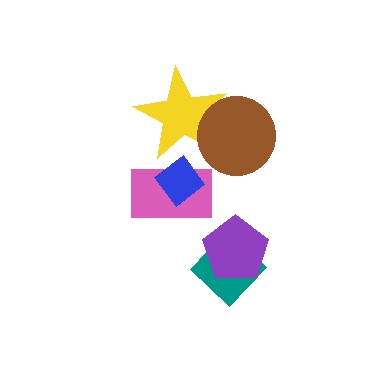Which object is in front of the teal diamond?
The purple pentagon is in front of the teal diamond.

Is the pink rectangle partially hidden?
Yes, it is partially covered by another shape.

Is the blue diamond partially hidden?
Yes, it is partially covered by another shape.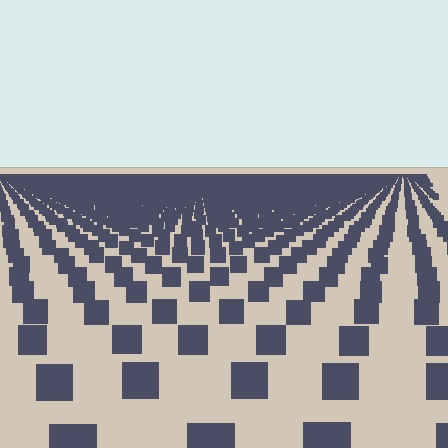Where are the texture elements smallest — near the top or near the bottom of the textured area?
Near the top.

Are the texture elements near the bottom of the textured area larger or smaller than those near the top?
Larger. Near the bottom, elements are closer to the viewer and appear at a bigger on-screen size.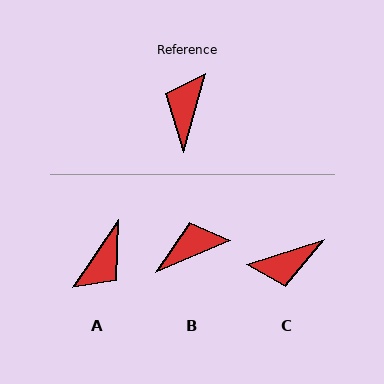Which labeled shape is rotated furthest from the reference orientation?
A, about 161 degrees away.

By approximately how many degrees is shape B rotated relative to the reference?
Approximately 51 degrees clockwise.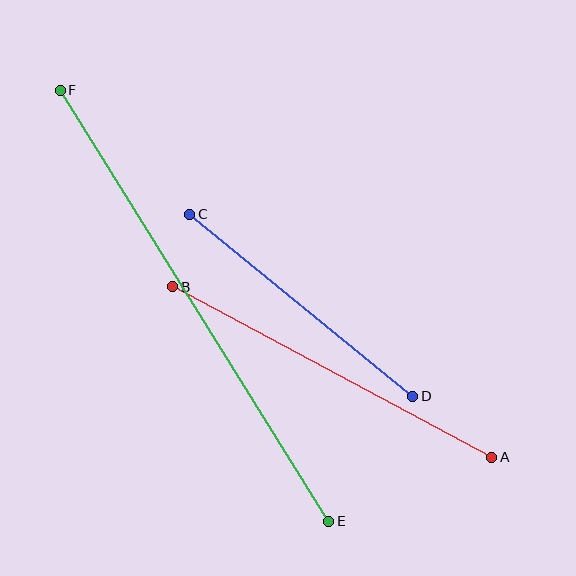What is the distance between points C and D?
The distance is approximately 288 pixels.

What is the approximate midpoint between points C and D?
The midpoint is at approximately (301, 305) pixels.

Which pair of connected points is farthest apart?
Points E and F are farthest apart.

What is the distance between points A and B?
The distance is approximately 362 pixels.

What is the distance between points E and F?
The distance is approximately 508 pixels.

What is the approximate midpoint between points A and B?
The midpoint is at approximately (332, 372) pixels.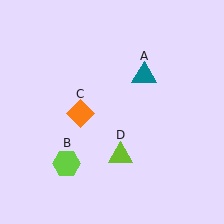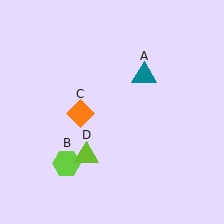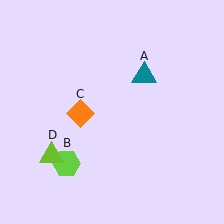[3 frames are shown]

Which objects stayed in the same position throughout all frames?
Teal triangle (object A) and lime hexagon (object B) and orange diamond (object C) remained stationary.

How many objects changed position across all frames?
1 object changed position: lime triangle (object D).